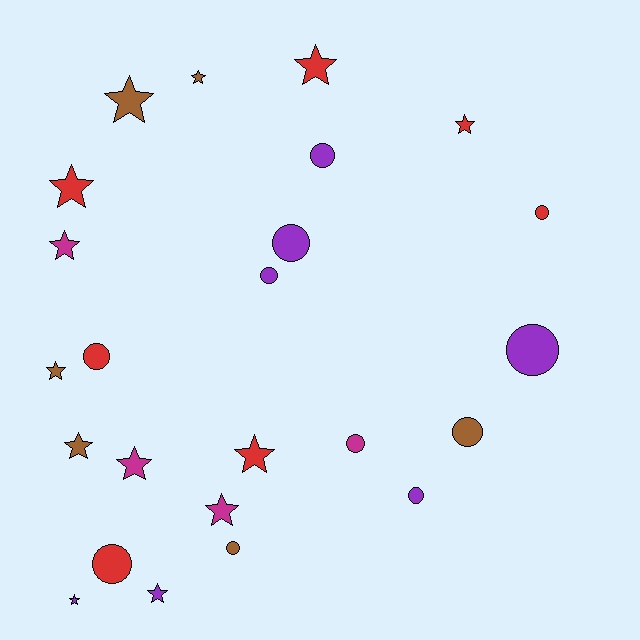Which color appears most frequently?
Red, with 7 objects.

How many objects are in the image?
There are 24 objects.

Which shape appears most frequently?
Star, with 13 objects.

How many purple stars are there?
There are 2 purple stars.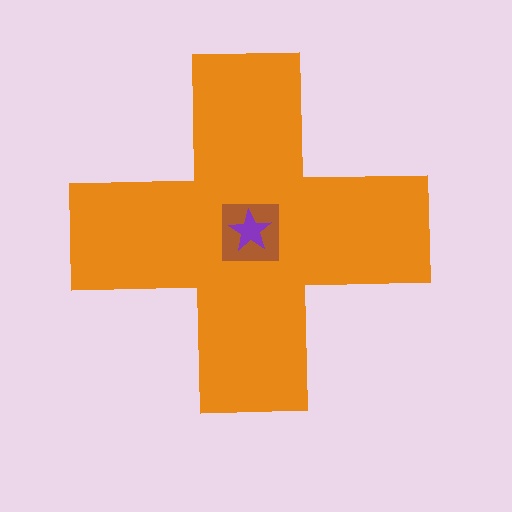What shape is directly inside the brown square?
The purple star.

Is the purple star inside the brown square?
Yes.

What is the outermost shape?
The orange cross.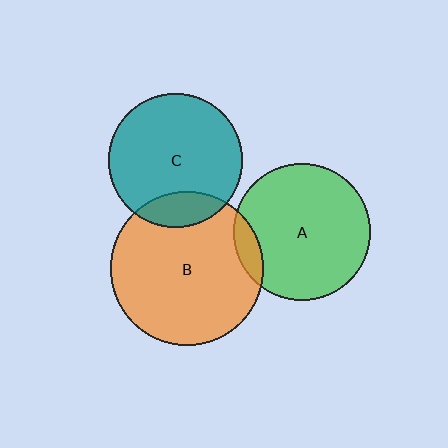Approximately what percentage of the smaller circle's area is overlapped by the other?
Approximately 10%.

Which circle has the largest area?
Circle B (orange).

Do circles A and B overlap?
Yes.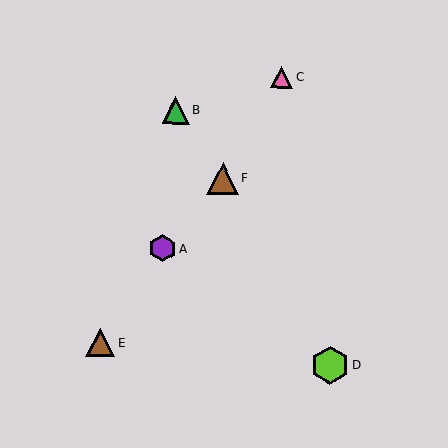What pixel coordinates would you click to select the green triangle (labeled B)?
Click at (176, 110) to select the green triangle B.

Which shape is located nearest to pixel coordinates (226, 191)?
The brown triangle (labeled F) at (223, 178) is nearest to that location.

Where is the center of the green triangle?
The center of the green triangle is at (176, 110).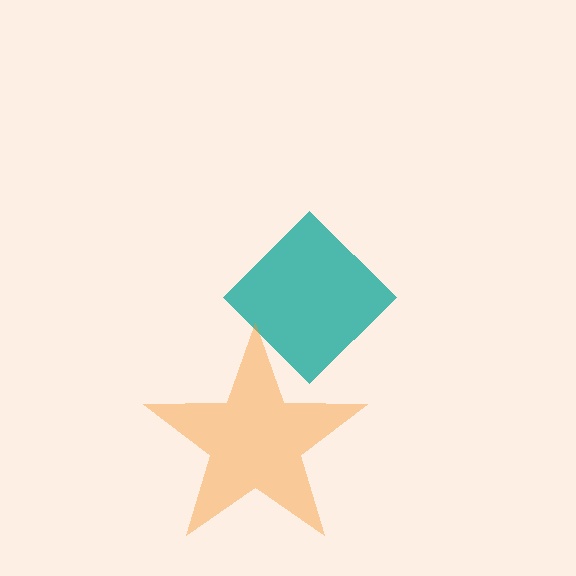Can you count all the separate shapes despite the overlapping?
Yes, there are 2 separate shapes.